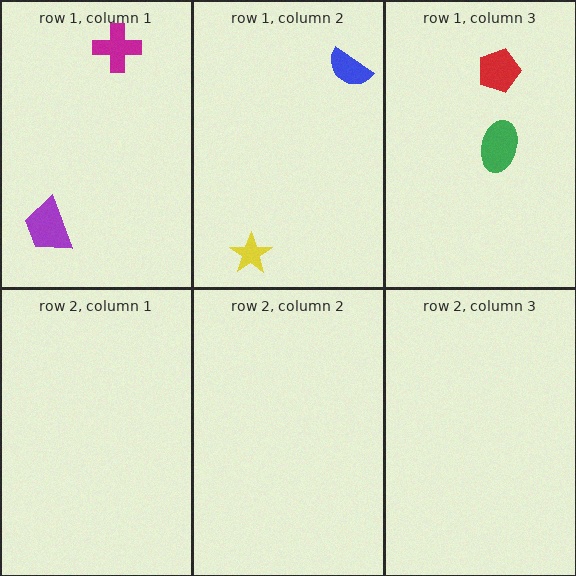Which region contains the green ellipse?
The row 1, column 3 region.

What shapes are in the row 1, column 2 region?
The blue semicircle, the yellow star.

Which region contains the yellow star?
The row 1, column 2 region.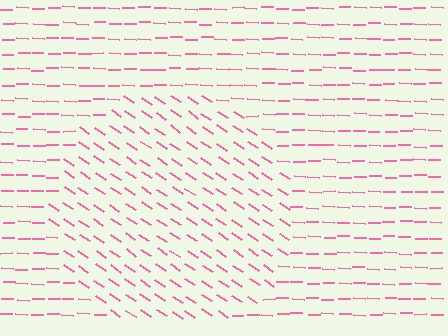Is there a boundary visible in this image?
Yes, there is a texture boundary formed by a change in line orientation.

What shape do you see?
I see a circle.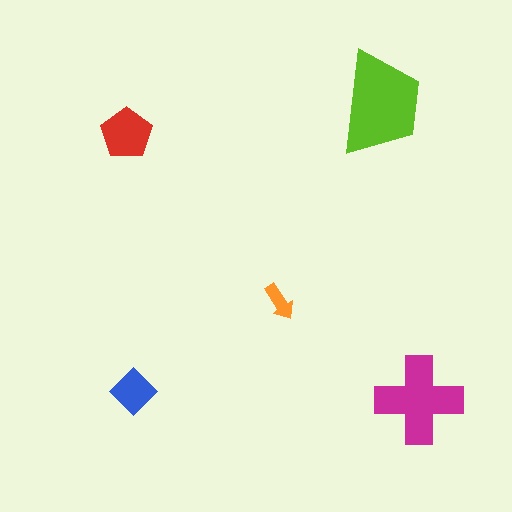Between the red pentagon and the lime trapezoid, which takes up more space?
The lime trapezoid.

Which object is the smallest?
The orange arrow.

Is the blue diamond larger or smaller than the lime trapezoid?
Smaller.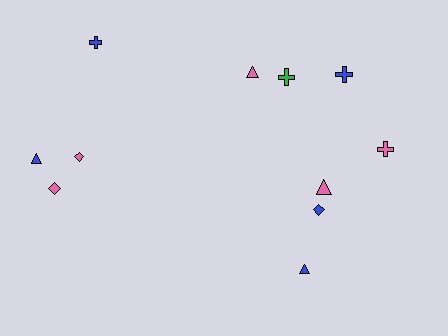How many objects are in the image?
There are 11 objects.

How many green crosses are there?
There is 1 green cross.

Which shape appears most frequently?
Cross, with 4 objects.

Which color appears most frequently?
Pink, with 5 objects.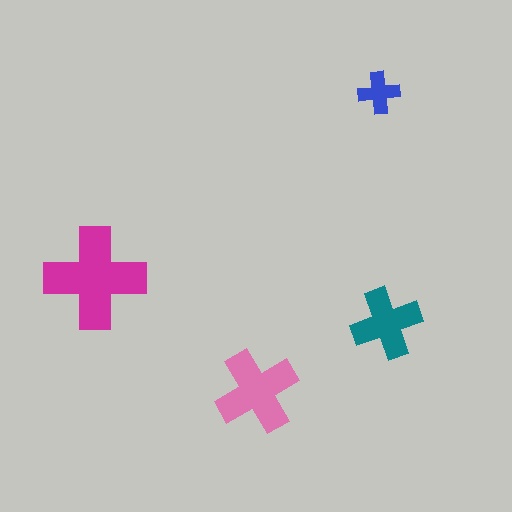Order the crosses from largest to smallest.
the magenta one, the pink one, the teal one, the blue one.